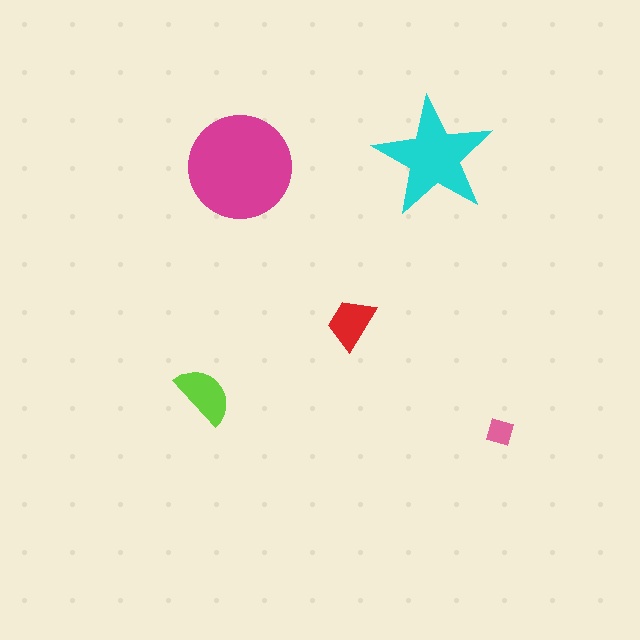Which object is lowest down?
The pink diamond is bottommost.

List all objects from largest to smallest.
The magenta circle, the cyan star, the lime semicircle, the red trapezoid, the pink diamond.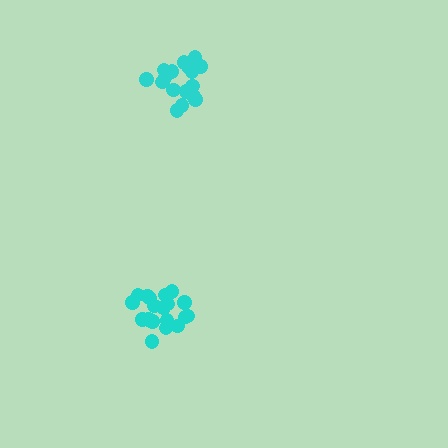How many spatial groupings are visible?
There are 2 spatial groupings.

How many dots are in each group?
Group 1: 19 dots, Group 2: 17 dots (36 total).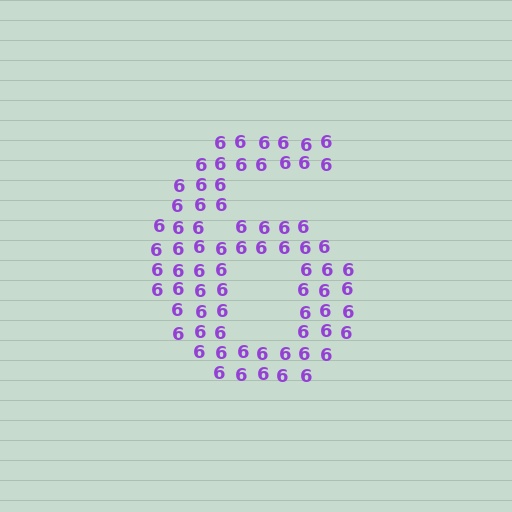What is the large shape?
The large shape is the digit 6.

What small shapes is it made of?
It is made of small digit 6's.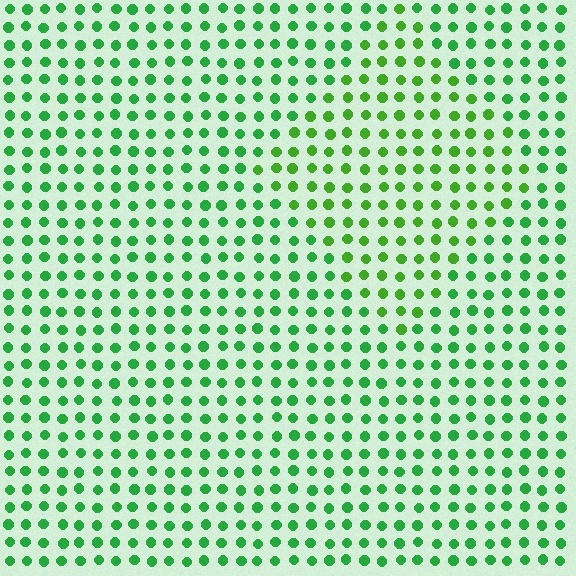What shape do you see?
I see a diamond.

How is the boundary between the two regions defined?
The boundary is defined purely by a slight shift in hue (about 23 degrees). Spacing, size, and orientation are identical on both sides.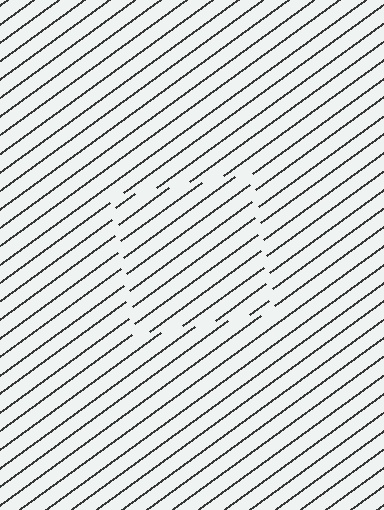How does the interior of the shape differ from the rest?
The interior of the shape contains the same grating, shifted by half a period — the contour is defined by the phase discontinuity where line-ends from the inner and outer gratings abut.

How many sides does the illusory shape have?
4 sides — the line-ends trace a square.